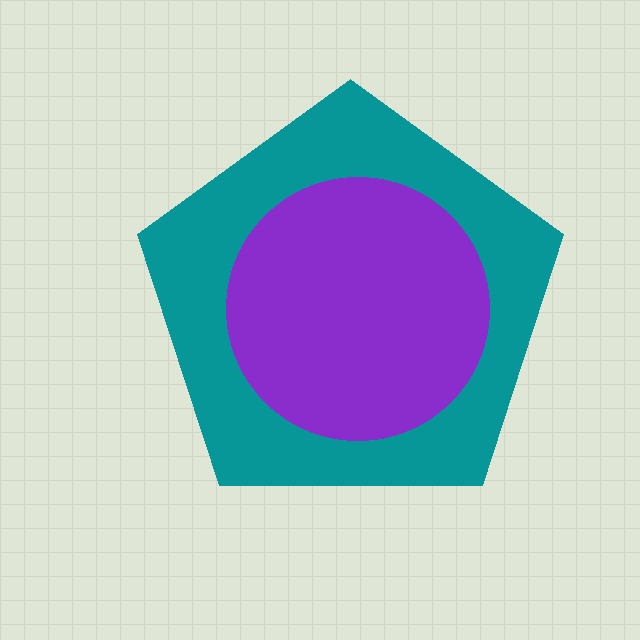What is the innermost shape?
The purple circle.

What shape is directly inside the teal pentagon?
The purple circle.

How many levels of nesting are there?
2.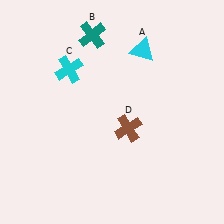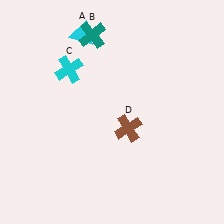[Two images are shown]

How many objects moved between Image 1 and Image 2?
1 object moved between the two images.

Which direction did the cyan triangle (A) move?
The cyan triangle (A) moved left.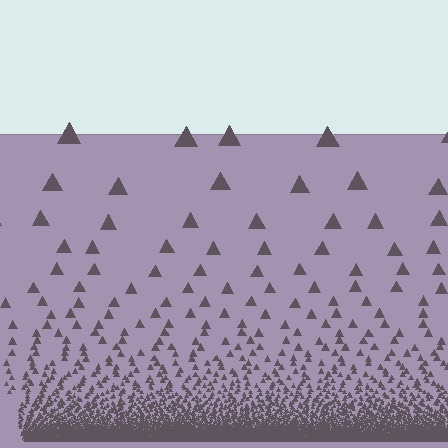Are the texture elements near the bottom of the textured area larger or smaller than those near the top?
Smaller. The gradient is inverted — elements near the bottom are smaller and denser.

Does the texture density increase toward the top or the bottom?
Density increases toward the bottom.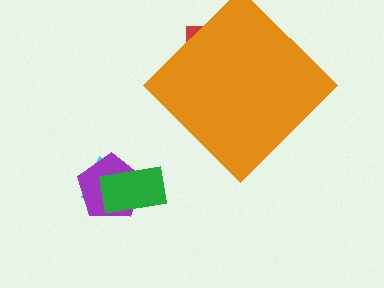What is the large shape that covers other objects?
An orange diamond.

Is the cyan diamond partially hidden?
No, the cyan diamond is fully visible.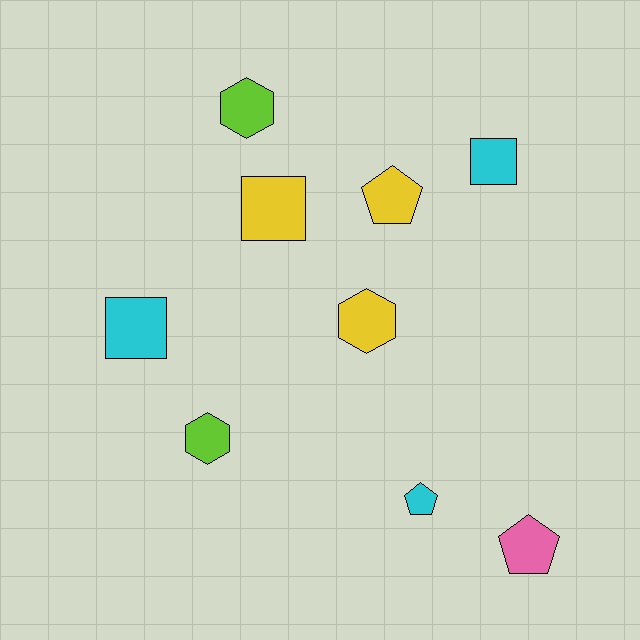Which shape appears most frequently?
Pentagon, with 3 objects.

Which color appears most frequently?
Cyan, with 3 objects.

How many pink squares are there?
There are no pink squares.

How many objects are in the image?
There are 9 objects.